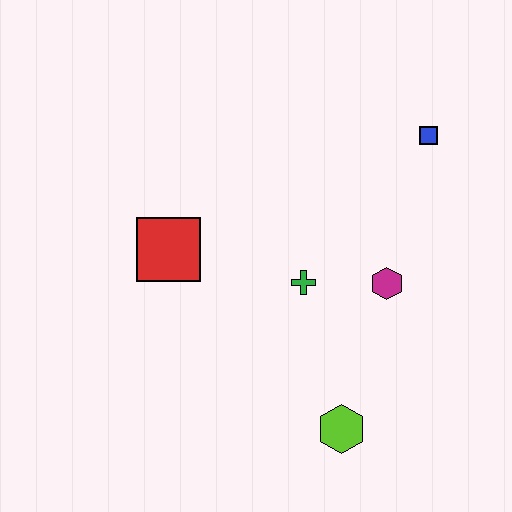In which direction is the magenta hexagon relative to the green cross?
The magenta hexagon is to the right of the green cross.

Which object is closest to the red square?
The green cross is closest to the red square.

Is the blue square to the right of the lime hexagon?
Yes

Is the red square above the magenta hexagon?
Yes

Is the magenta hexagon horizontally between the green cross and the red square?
No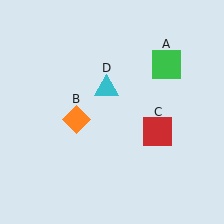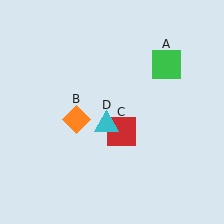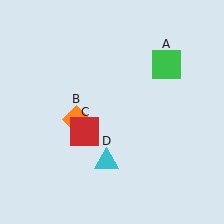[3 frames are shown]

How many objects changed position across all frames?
2 objects changed position: red square (object C), cyan triangle (object D).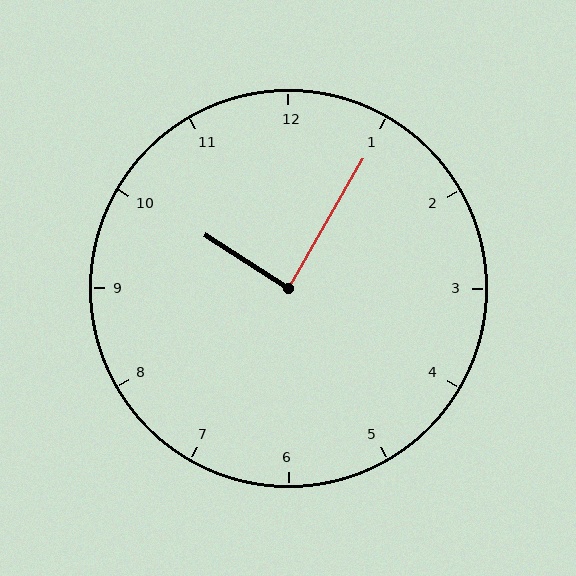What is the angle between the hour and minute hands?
Approximately 88 degrees.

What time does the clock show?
10:05.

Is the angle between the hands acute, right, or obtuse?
It is right.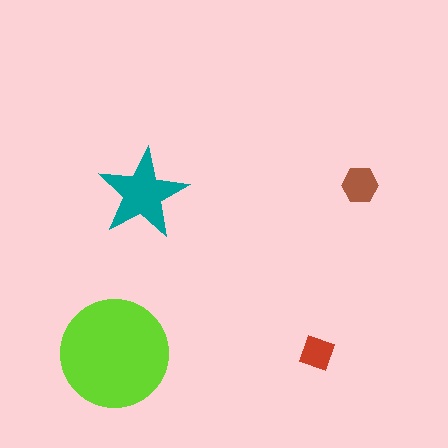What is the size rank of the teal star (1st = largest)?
2nd.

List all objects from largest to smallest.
The lime circle, the teal star, the brown hexagon, the red square.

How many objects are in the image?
There are 4 objects in the image.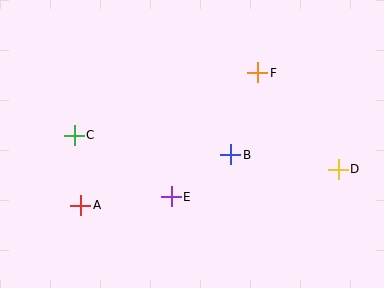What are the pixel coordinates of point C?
Point C is at (74, 135).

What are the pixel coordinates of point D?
Point D is at (338, 169).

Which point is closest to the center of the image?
Point B at (231, 155) is closest to the center.